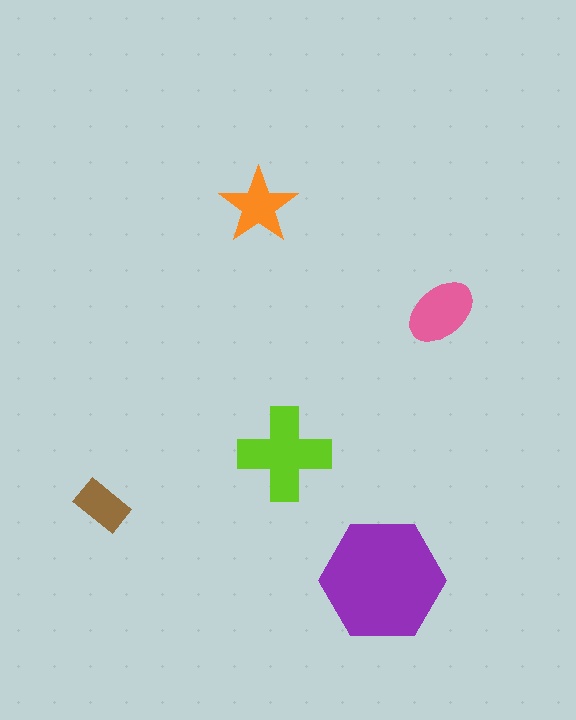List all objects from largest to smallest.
The purple hexagon, the lime cross, the pink ellipse, the orange star, the brown rectangle.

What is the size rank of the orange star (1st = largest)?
4th.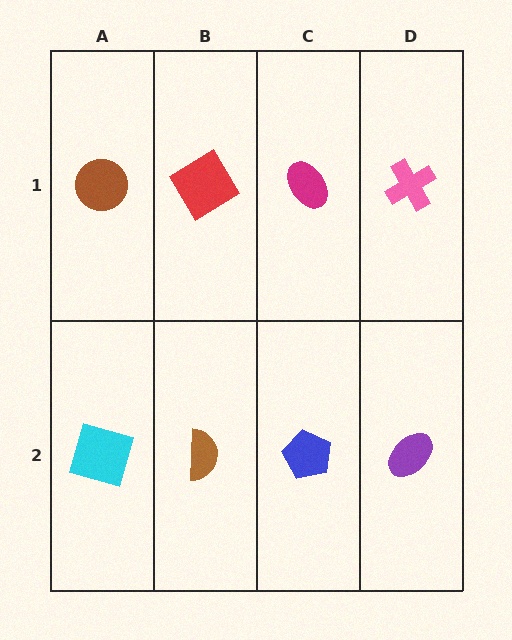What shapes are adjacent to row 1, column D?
A purple ellipse (row 2, column D), a magenta ellipse (row 1, column C).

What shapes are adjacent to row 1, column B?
A brown semicircle (row 2, column B), a brown circle (row 1, column A), a magenta ellipse (row 1, column C).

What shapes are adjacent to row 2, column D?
A pink cross (row 1, column D), a blue pentagon (row 2, column C).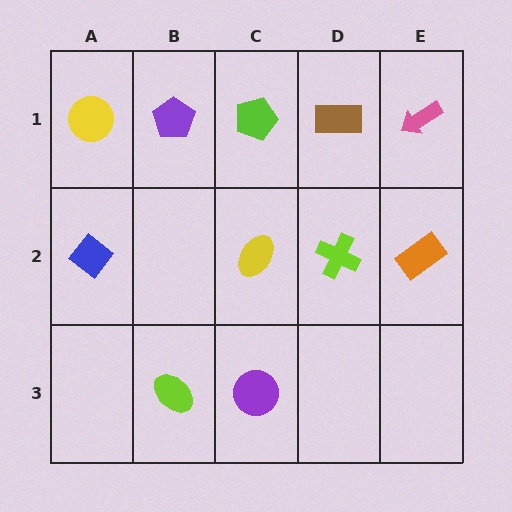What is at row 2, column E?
An orange rectangle.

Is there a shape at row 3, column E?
No, that cell is empty.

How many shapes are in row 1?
5 shapes.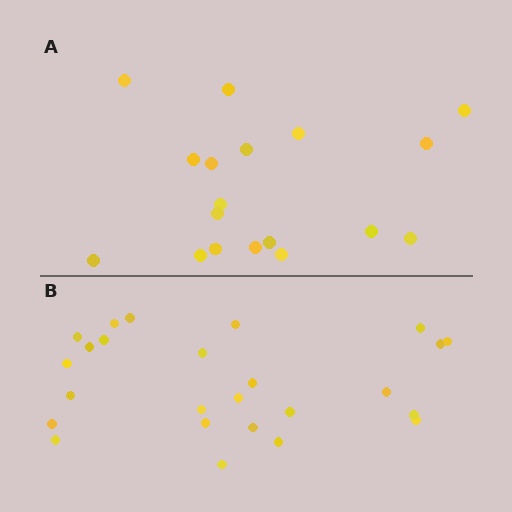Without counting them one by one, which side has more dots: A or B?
Region B (the bottom region) has more dots.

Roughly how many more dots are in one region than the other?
Region B has roughly 8 or so more dots than region A.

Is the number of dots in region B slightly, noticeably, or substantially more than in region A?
Region B has noticeably more, but not dramatically so. The ratio is roughly 1.4 to 1.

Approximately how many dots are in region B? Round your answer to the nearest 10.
About 20 dots. (The exact count is 25, which rounds to 20.)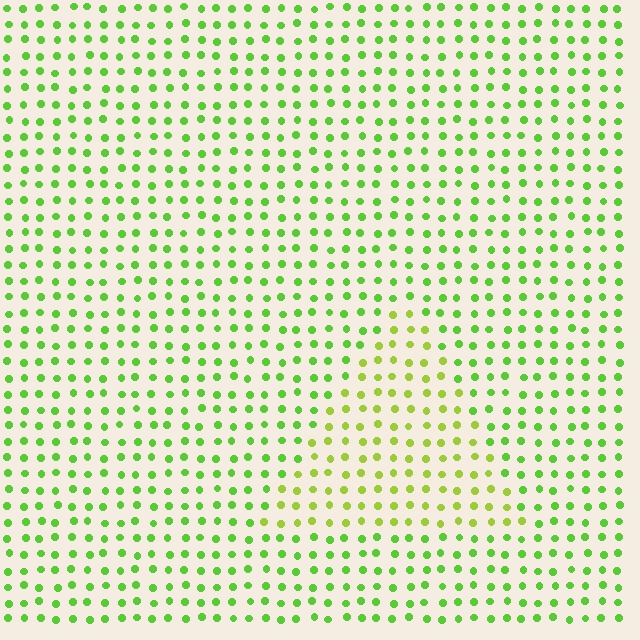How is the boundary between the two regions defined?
The boundary is defined purely by a slight shift in hue (about 28 degrees). Spacing, size, and orientation are identical on both sides.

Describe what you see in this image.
The image is filled with small lime elements in a uniform arrangement. A triangle-shaped region is visible where the elements are tinted to a slightly different hue, forming a subtle color boundary.